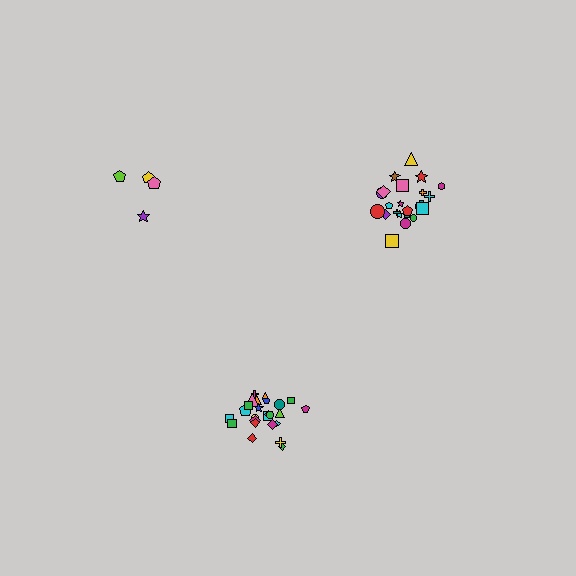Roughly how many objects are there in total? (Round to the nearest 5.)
Roughly 50 objects in total.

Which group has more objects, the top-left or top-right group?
The top-right group.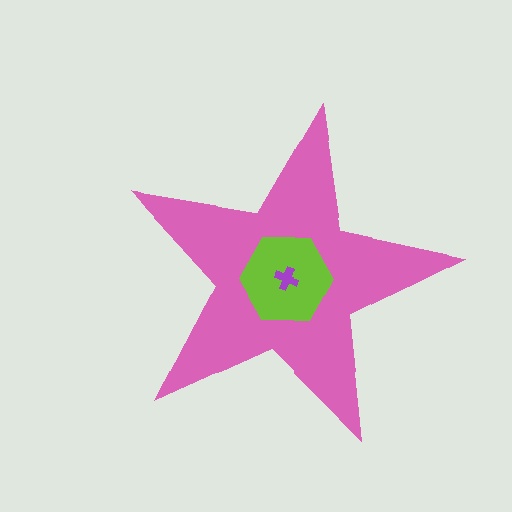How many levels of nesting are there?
3.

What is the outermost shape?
The pink star.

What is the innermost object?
The purple cross.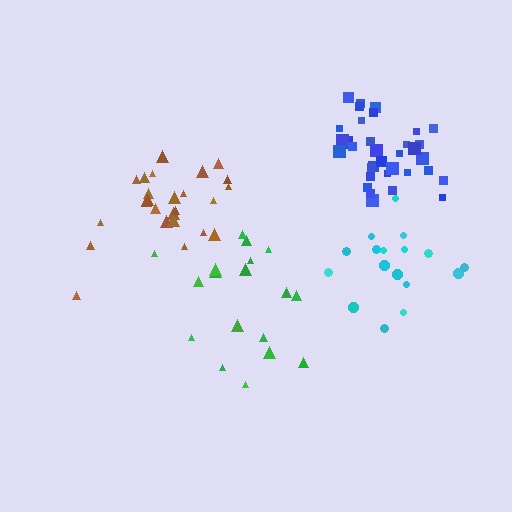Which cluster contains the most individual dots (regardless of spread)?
Blue (34).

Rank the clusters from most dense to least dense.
blue, brown, cyan, green.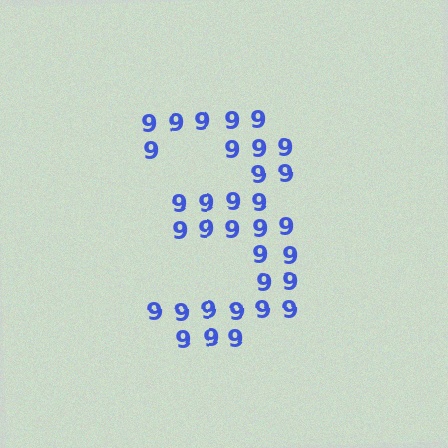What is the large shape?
The large shape is the digit 3.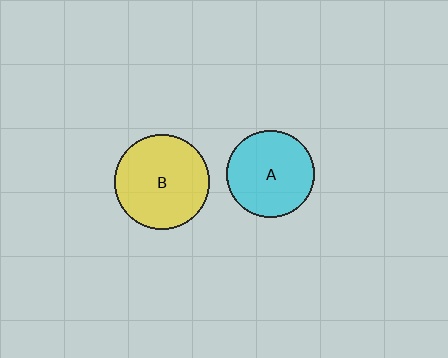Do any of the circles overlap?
No, none of the circles overlap.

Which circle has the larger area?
Circle B (yellow).